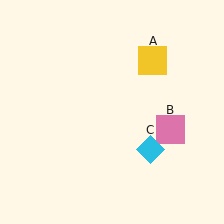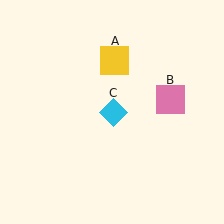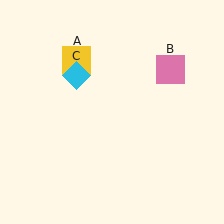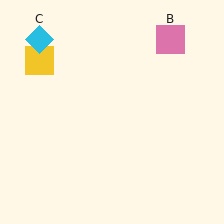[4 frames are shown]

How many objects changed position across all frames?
3 objects changed position: yellow square (object A), pink square (object B), cyan diamond (object C).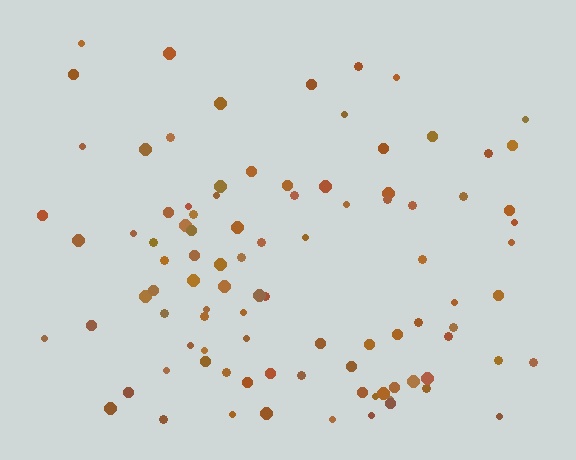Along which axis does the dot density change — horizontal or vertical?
Vertical.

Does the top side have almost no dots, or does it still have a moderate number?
Still a moderate number, just noticeably fewer than the bottom.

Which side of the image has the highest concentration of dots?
The bottom.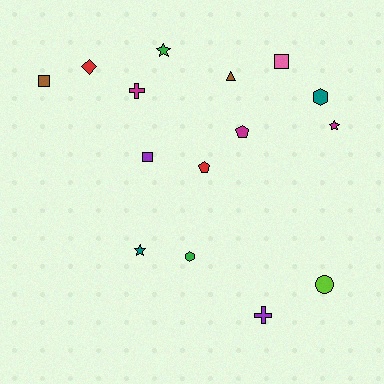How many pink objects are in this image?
There is 1 pink object.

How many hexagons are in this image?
There are 2 hexagons.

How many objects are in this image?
There are 15 objects.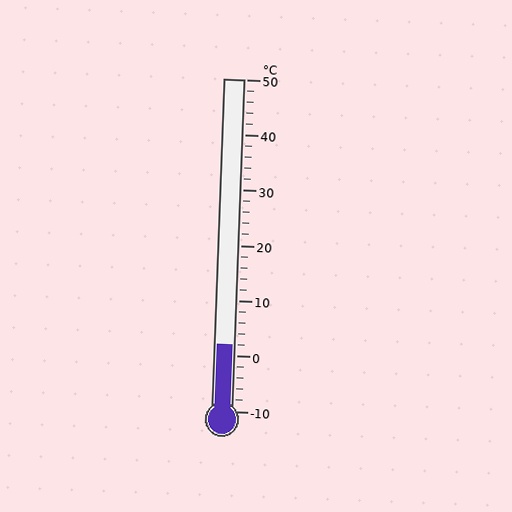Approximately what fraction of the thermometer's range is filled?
The thermometer is filled to approximately 20% of its range.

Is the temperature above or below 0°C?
The temperature is above 0°C.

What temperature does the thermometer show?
The thermometer shows approximately 2°C.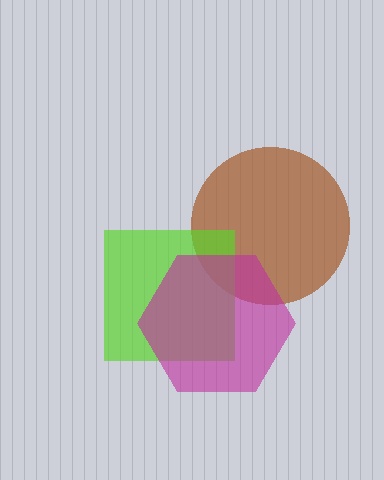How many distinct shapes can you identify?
There are 3 distinct shapes: a brown circle, a lime square, a magenta hexagon.